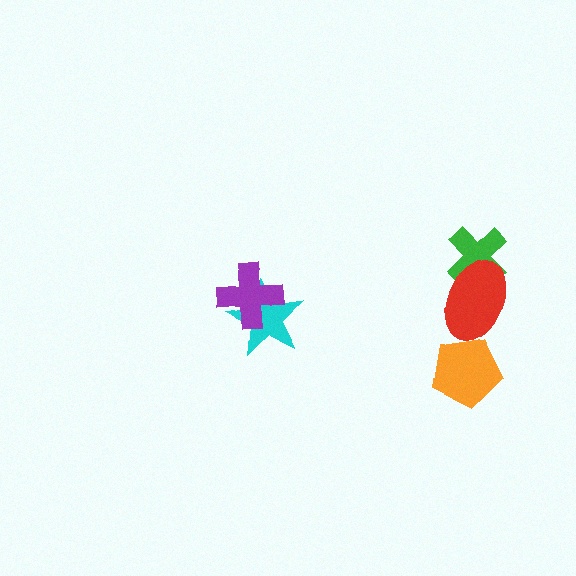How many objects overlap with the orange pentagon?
0 objects overlap with the orange pentagon.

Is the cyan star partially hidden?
Yes, it is partially covered by another shape.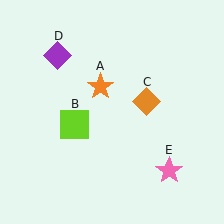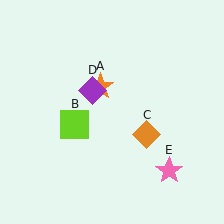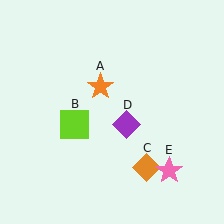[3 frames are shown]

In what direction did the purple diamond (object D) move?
The purple diamond (object D) moved down and to the right.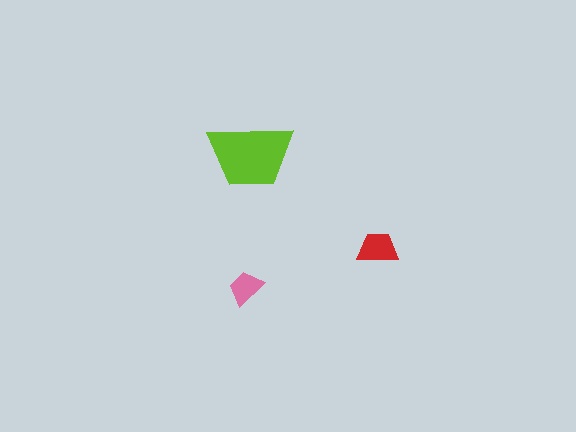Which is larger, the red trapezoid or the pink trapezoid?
The red one.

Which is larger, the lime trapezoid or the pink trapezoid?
The lime one.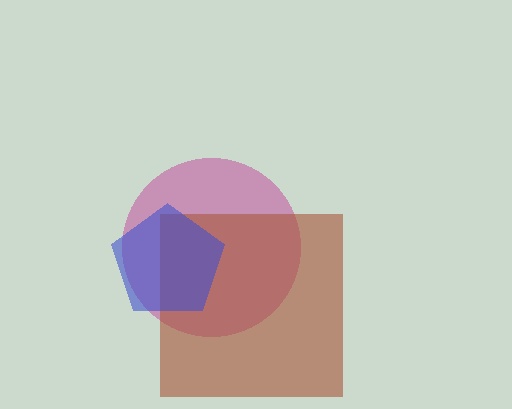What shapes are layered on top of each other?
The layered shapes are: a magenta circle, a brown square, a blue pentagon.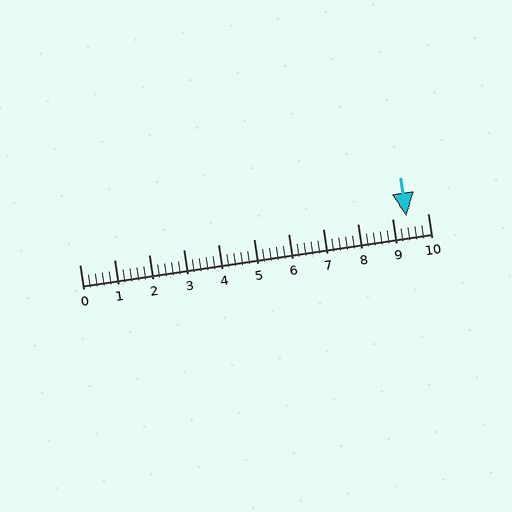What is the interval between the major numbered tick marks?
The major tick marks are spaced 1 units apart.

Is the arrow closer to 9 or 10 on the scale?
The arrow is closer to 9.